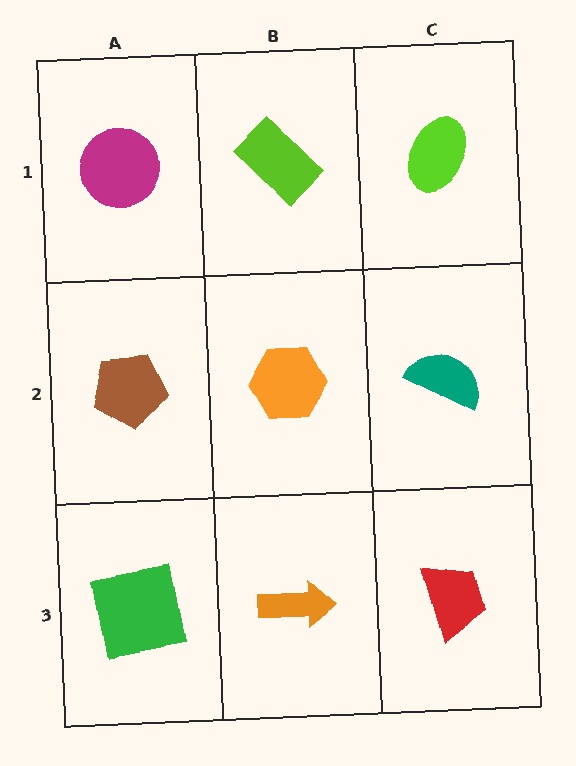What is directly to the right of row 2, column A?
An orange hexagon.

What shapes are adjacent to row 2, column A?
A magenta circle (row 1, column A), a green square (row 3, column A), an orange hexagon (row 2, column B).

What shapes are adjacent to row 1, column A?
A brown pentagon (row 2, column A), a lime rectangle (row 1, column B).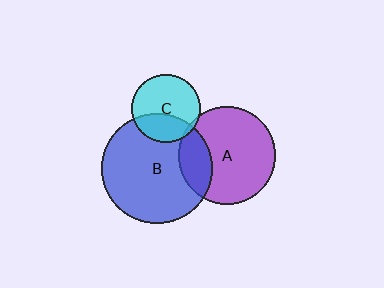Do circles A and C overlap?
Yes.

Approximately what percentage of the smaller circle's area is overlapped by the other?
Approximately 5%.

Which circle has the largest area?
Circle B (blue).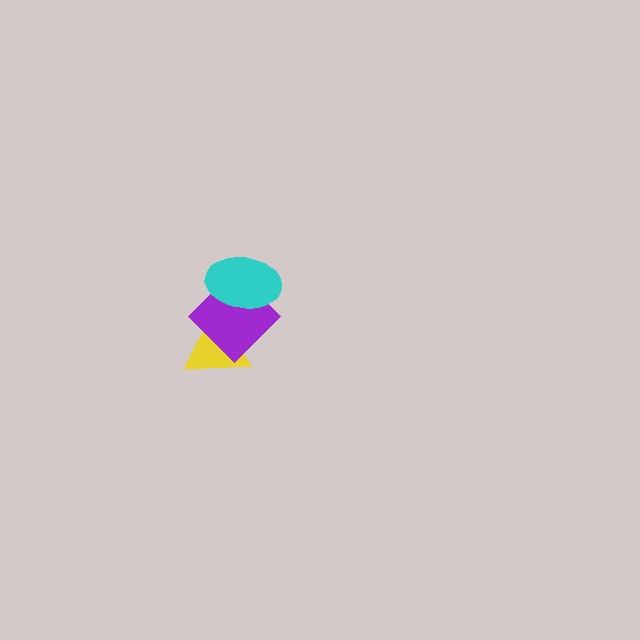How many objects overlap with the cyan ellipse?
1 object overlaps with the cyan ellipse.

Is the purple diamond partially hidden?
Yes, it is partially covered by another shape.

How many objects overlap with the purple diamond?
2 objects overlap with the purple diamond.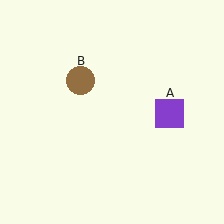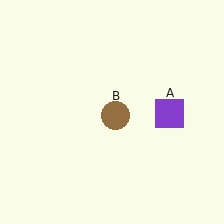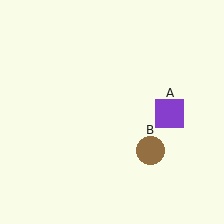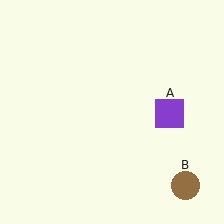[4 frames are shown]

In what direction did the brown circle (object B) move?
The brown circle (object B) moved down and to the right.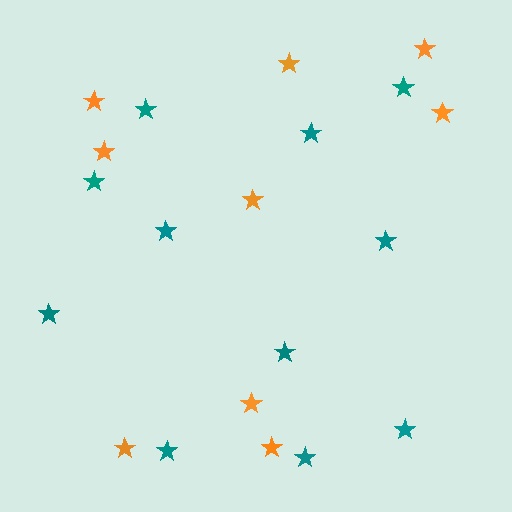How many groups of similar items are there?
There are 2 groups: one group of teal stars (11) and one group of orange stars (9).